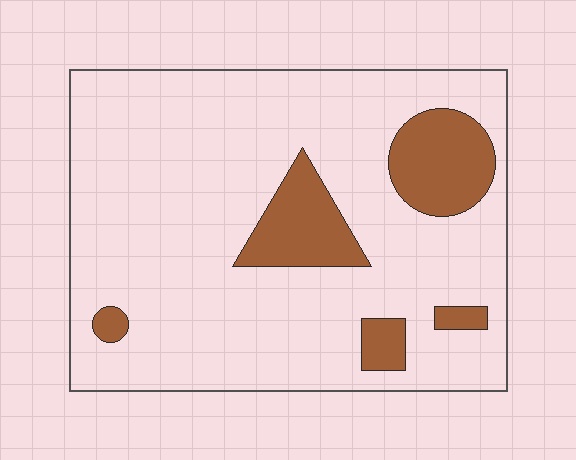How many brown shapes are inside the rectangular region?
5.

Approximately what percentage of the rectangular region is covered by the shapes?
Approximately 15%.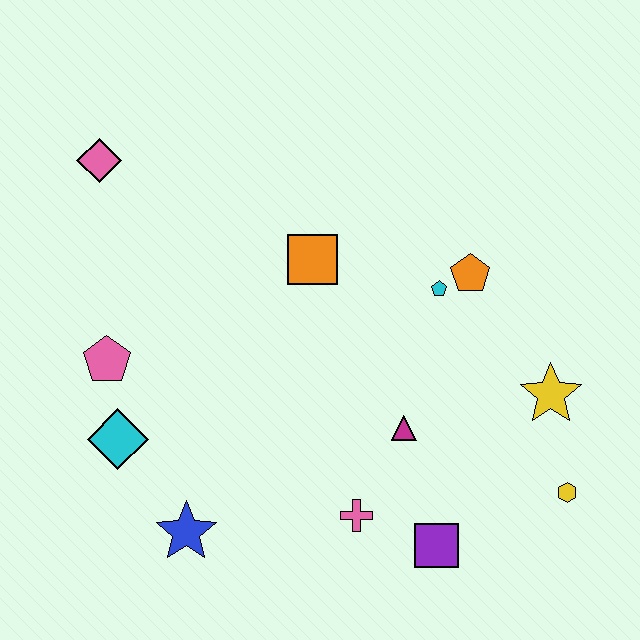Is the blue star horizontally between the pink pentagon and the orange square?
Yes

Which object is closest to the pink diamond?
The pink pentagon is closest to the pink diamond.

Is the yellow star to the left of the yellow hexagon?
Yes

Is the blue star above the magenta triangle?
No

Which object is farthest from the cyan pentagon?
The pink diamond is farthest from the cyan pentagon.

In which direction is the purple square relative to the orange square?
The purple square is below the orange square.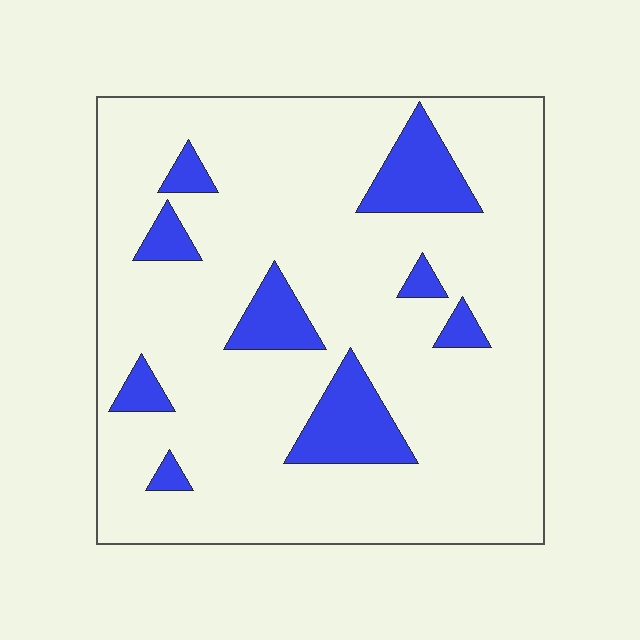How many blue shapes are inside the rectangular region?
9.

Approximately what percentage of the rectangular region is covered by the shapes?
Approximately 15%.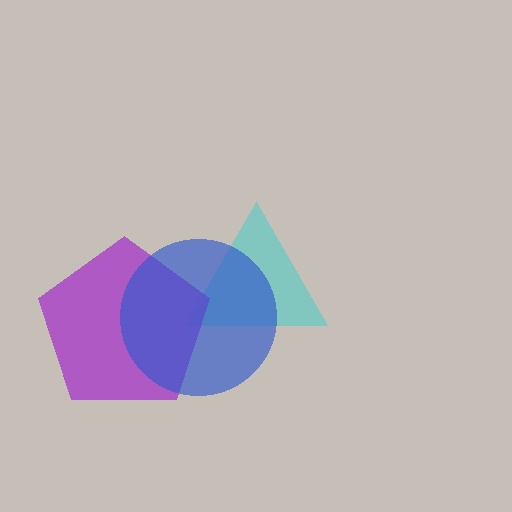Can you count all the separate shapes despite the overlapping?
Yes, there are 3 separate shapes.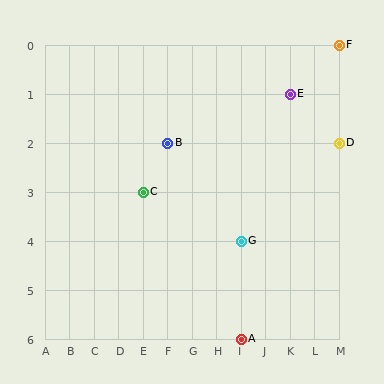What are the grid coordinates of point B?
Point B is at grid coordinates (F, 2).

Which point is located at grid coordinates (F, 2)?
Point B is at (F, 2).